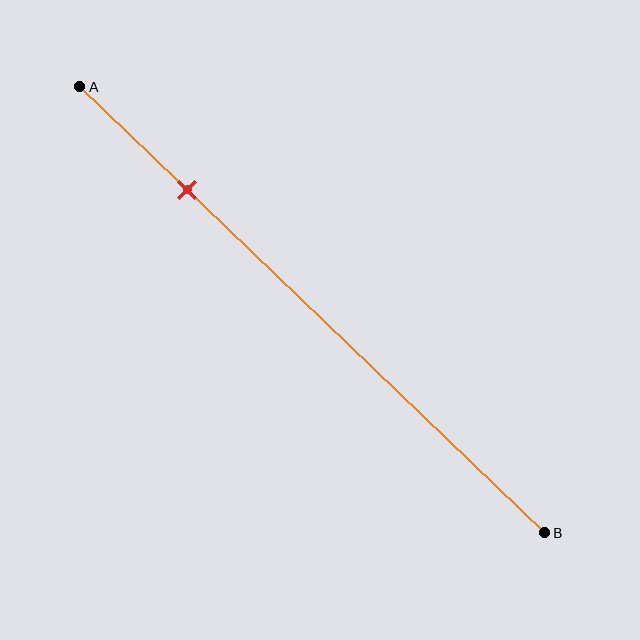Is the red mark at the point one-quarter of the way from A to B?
Yes, the mark is approximately at the one-quarter point.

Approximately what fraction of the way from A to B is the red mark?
The red mark is approximately 25% of the way from A to B.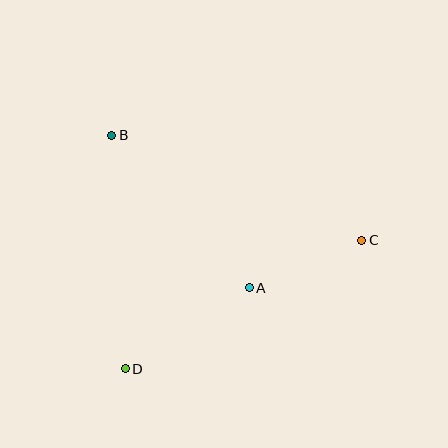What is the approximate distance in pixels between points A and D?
The distance between A and D is approximately 148 pixels.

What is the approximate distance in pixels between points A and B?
The distance between A and B is approximately 205 pixels.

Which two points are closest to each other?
Points A and C are closest to each other.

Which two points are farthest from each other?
Points B and C are farthest from each other.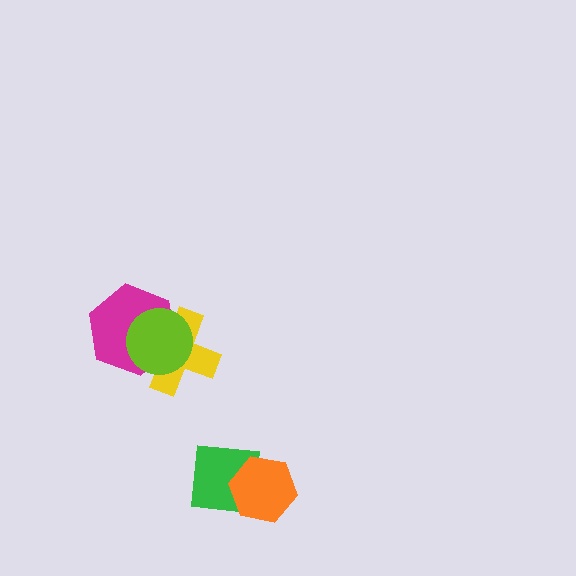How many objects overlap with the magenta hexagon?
2 objects overlap with the magenta hexagon.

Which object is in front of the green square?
The orange hexagon is in front of the green square.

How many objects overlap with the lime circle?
2 objects overlap with the lime circle.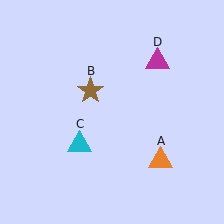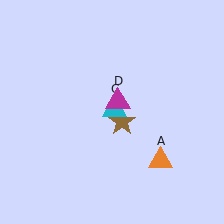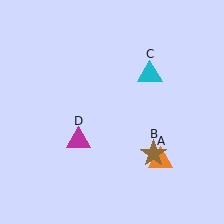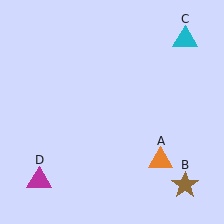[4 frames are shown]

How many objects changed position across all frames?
3 objects changed position: brown star (object B), cyan triangle (object C), magenta triangle (object D).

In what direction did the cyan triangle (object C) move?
The cyan triangle (object C) moved up and to the right.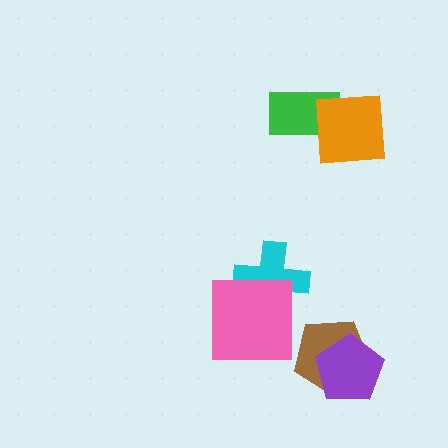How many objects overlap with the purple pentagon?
1 object overlaps with the purple pentagon.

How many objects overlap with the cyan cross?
1 object overlaps with the cyan cross.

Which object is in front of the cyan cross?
The pink square is in front of the cyan cross.